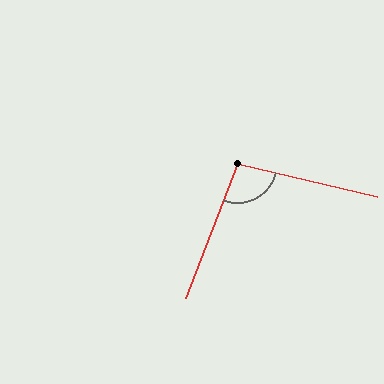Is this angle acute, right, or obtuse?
It is obtuse.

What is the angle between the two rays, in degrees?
Approximately 98 degrees.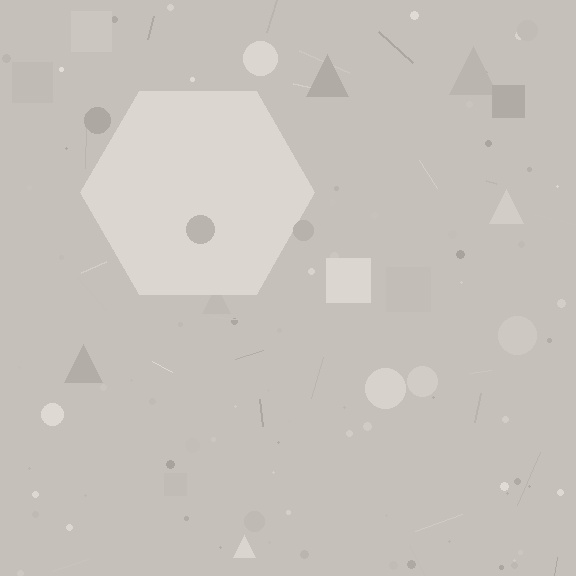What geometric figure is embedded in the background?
A hexagon is embedded in the background.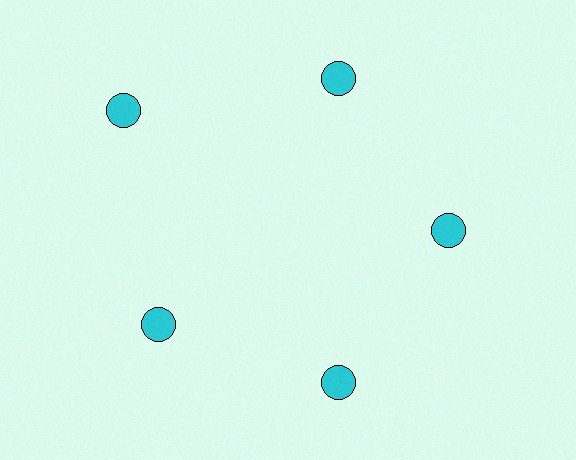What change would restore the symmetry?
The symmetry would be restored by moving it inward, back onto the ring so that all 5 circles sit at equal angles and equal distance from the center.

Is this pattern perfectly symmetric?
No. The 5 cyan circles are arranged in a ring, but one element near the 10 o'clock position is pushed outward from the center, breaking the 5-fold rotational symmetry.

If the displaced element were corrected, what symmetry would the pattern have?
It would have 5-fold rotational symmetry — the pattern would map onto itself every 72 degrees.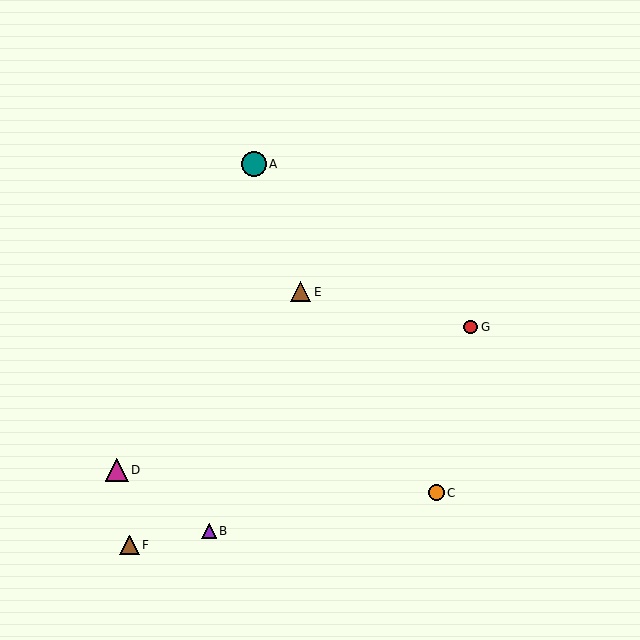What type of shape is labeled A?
Shape A is a teal circle.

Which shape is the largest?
The teal circle (labeled A) is the largest.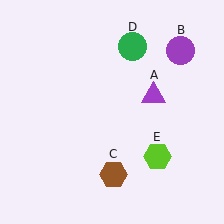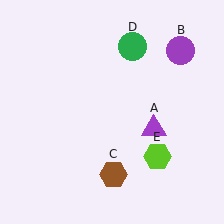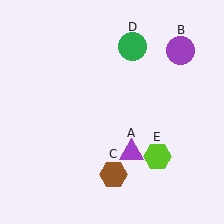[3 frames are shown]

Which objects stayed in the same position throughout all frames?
Purple circle (object B) and brown hexagon (object C) and green circle (object D) and lime hexagon (object E) remained stationary.